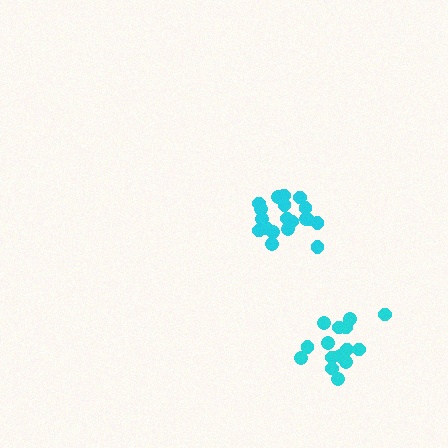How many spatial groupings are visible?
There are 2 spatial groupings.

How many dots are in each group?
Group 1: 19 dots, Group 2: 15 dots (34 total).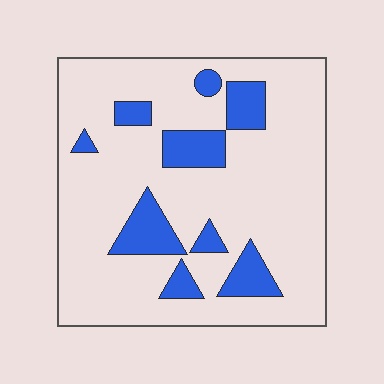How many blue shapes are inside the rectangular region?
9.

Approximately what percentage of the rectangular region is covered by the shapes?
Approximately 20%.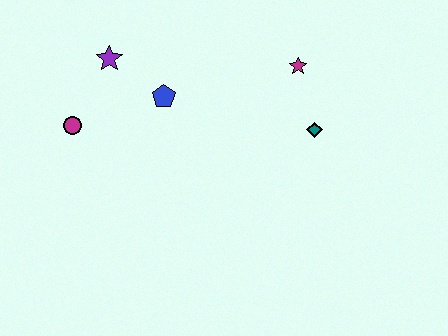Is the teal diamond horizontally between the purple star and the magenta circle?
No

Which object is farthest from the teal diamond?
The magenta circle is farthest from the teal diamond.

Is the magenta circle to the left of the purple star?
Yes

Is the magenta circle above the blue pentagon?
No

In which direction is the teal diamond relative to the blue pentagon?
The teal diamond is to the right of the blue pentagon.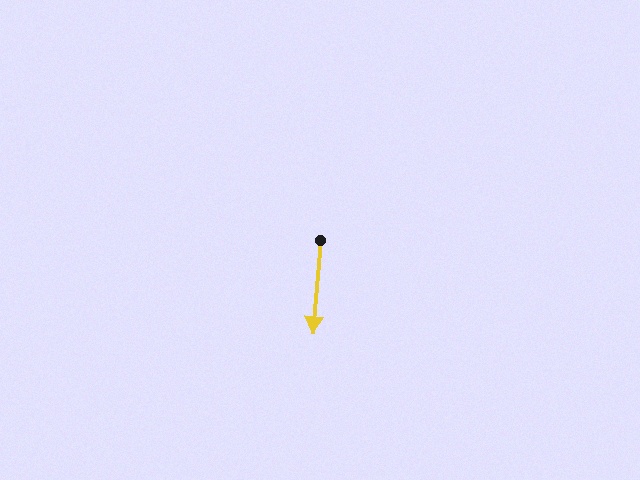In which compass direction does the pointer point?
South.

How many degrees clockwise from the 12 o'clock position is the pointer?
Approximately 185 degrees.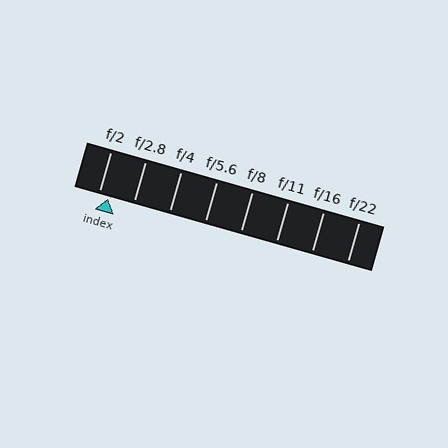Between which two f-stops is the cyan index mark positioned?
The index mark is between f/2 and f/2.8.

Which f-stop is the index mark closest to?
The index mark is closest to f/2.